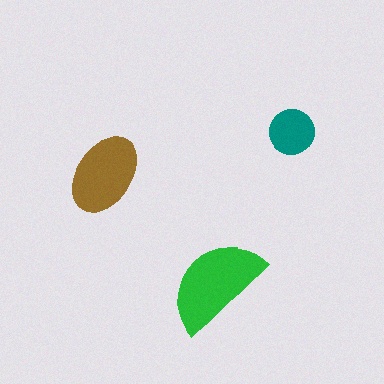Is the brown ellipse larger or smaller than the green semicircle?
Smaller.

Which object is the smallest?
The teal circle.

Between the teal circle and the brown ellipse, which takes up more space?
The brown ellipse.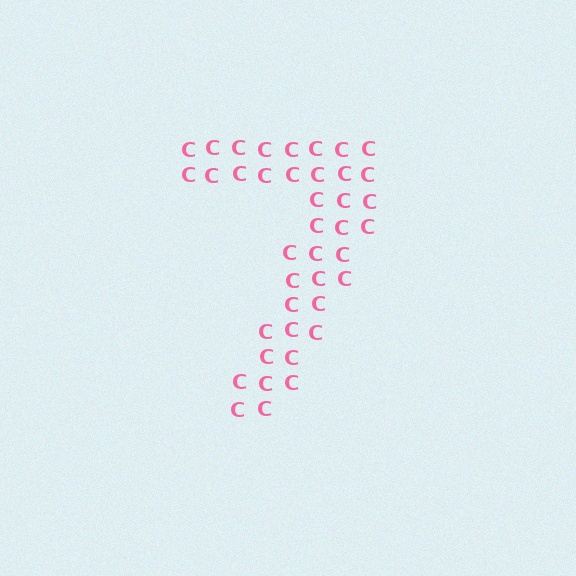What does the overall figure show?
The overall figure shows the digit 7.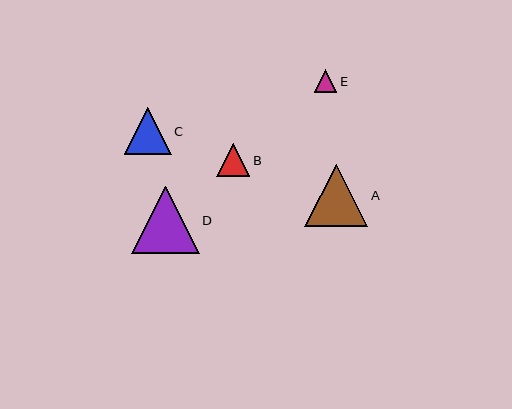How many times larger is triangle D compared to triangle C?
Triangle D is approximately 1.4 times the size of triangle C.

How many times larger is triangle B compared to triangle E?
Triangle B is approximately 1.5 times the size of triangle E.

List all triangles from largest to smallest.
From largest to smallest: D, A, C, B, E.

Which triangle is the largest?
Triangle D is the largest with a size of approximately 67 pixels.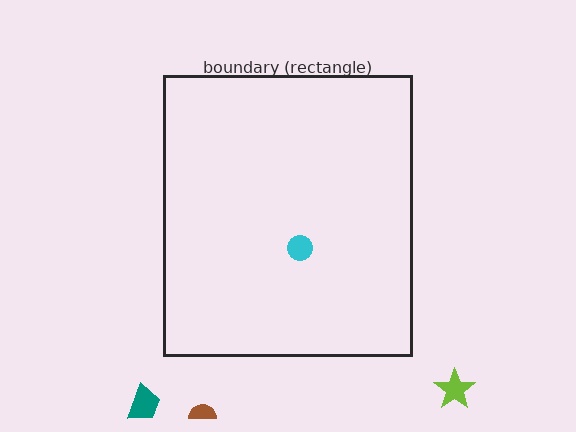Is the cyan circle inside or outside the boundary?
Inside.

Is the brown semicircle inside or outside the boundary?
Outside.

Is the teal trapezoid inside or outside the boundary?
Outside.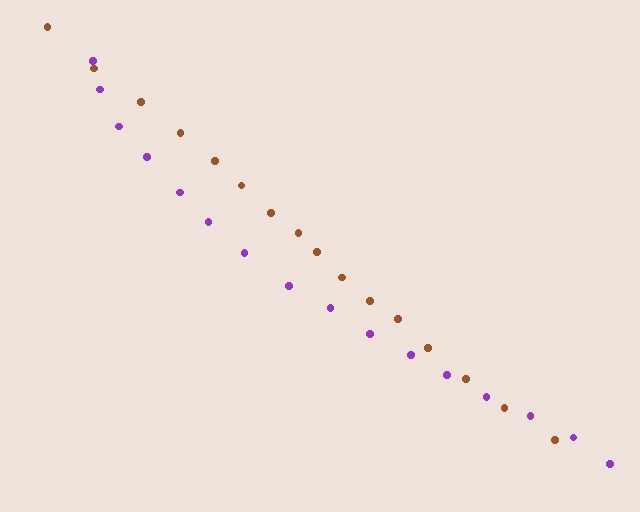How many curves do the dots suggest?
There are 2 distinct paths.